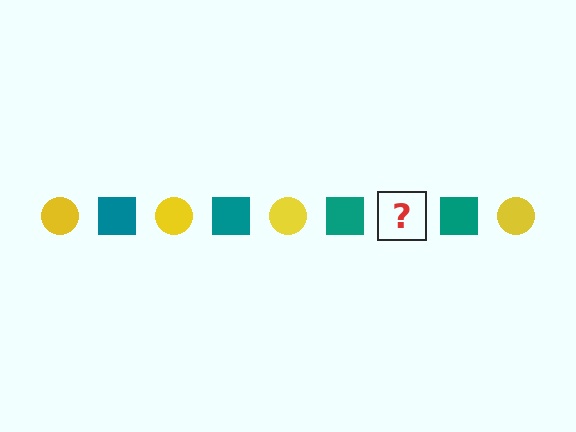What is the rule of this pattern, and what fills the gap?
The rule is that the pattern alternates between yellow circle and teal square. The gap should be filled with a yellow circle.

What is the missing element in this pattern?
The missing element is a yellow circle.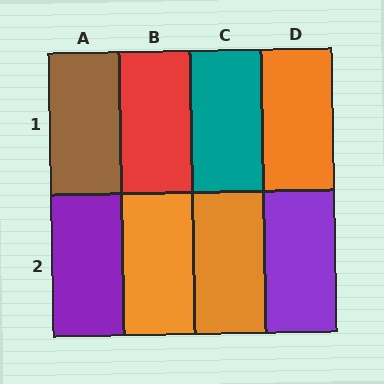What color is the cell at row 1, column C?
Teal.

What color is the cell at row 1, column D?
Orange.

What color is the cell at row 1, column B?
Red.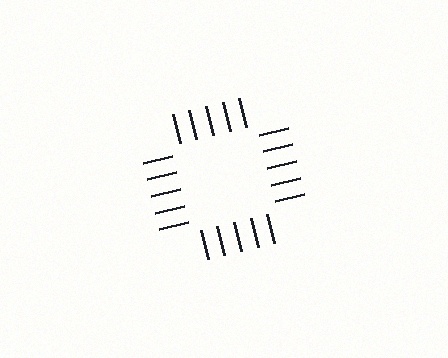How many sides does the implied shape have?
4 sides — the line-ends trace a square.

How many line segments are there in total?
20 — 5 along each of the 4 edges.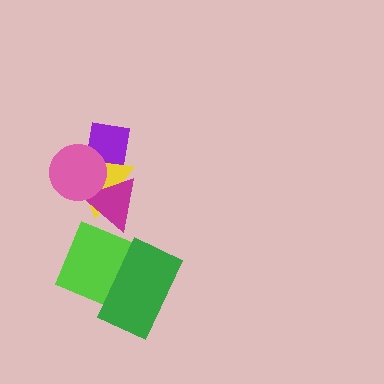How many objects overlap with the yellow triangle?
3 objects overlap with the yellow triangle.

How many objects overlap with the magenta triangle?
3 objects overlap with the magenta triangle.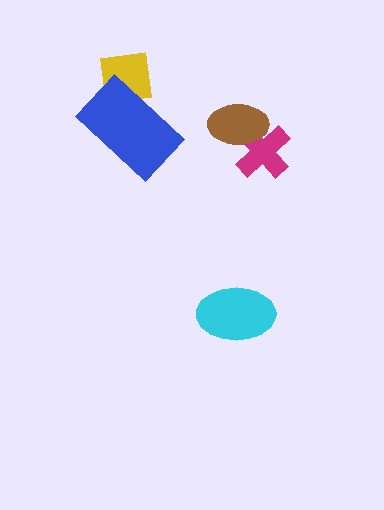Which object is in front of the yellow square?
The blue rectangle is in front of the yellow square.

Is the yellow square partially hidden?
Yes, it is partially covered by another shape.